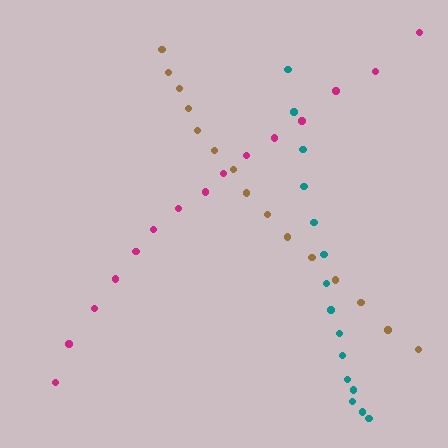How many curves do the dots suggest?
There are 3 distinct paths.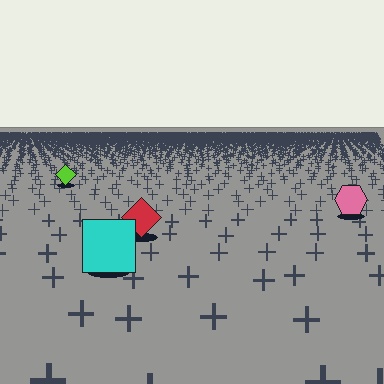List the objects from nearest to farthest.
From nearest to farthest: the cyan square, the red diamond, the pink hexagon, the lime diamond.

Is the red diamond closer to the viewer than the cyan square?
No. The cyan square is closer — you can tell from the texture gradient: the ground texture is coarser near it.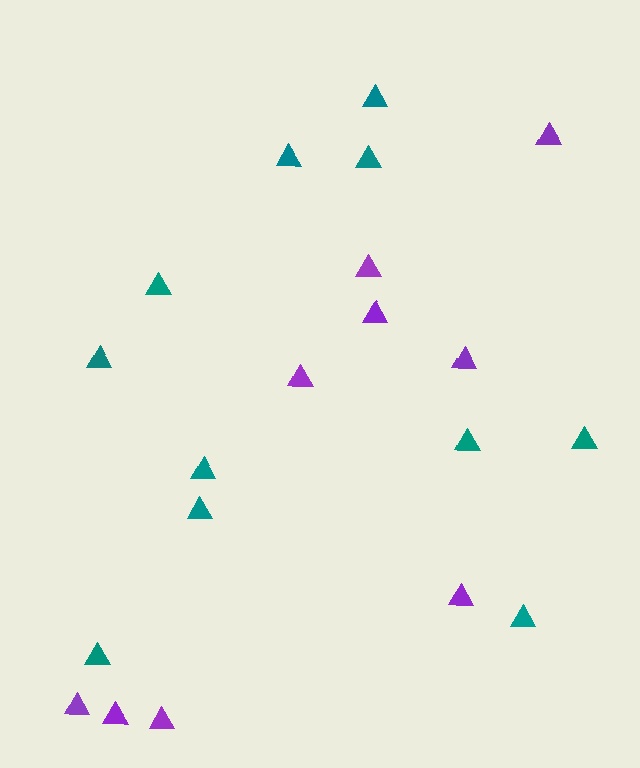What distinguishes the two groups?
There are 2 groups: one group of teal triangles (11) and one group of purple triangles (9).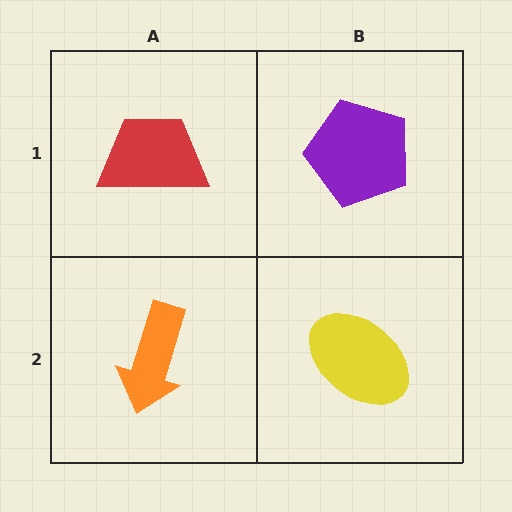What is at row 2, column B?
A yellow ellipse.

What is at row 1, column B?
A purple pentagon.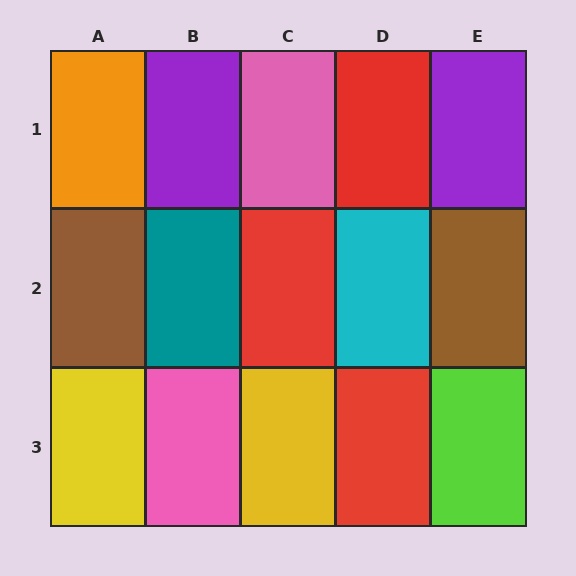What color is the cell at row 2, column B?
Teal.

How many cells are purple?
2 cells are purple.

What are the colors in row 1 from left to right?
Orange, purple, pink, red, purple.